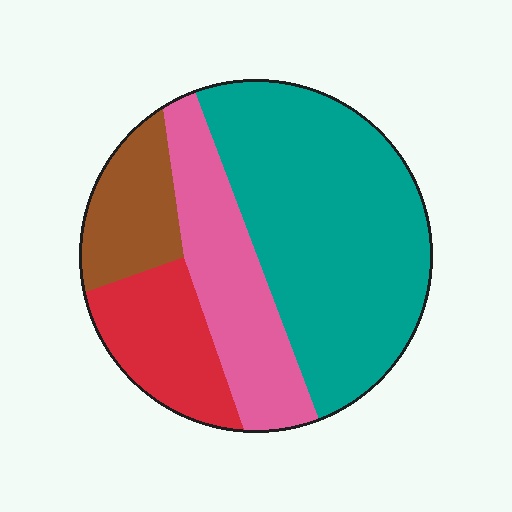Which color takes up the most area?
Teal, at roughly 50%.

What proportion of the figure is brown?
Brown takes up less than a quarter of the figure.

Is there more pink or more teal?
Teal.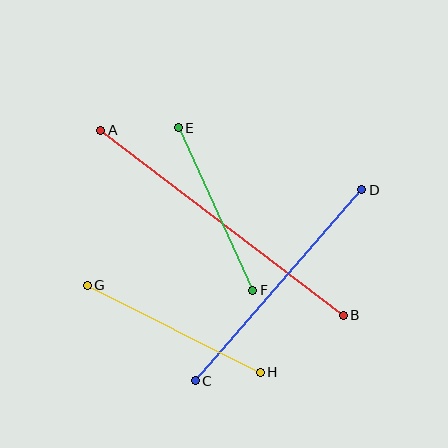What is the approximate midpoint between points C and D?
The midpoint is at approximately (278, 285) pixels.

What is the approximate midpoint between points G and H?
The midpoint is at approximately (174, 329) pixels.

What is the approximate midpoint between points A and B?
The midpoint is at approximately (222, 223) pixels.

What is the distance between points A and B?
The distance is approximately 305 pixels.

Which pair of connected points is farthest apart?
Points A and B are farthest apart.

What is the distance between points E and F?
The distance is approximately 179 pixels.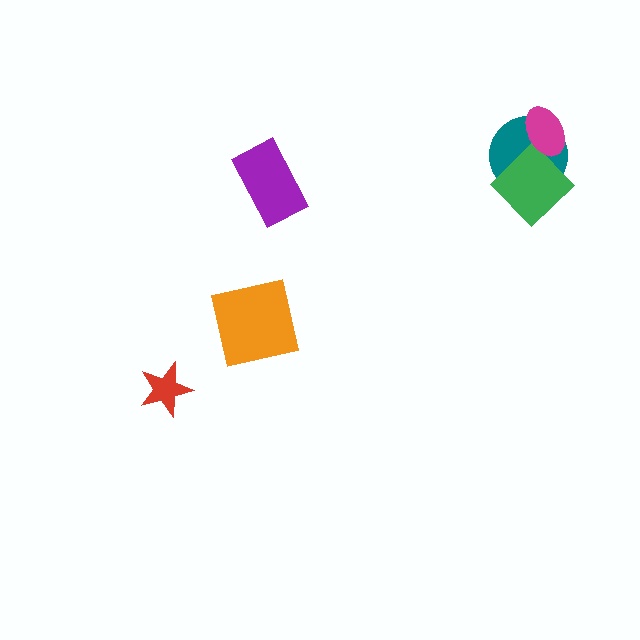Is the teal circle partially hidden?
Yes, it is partially covered by another shape.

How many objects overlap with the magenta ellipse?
1 object overlaps with the magenta ellipse.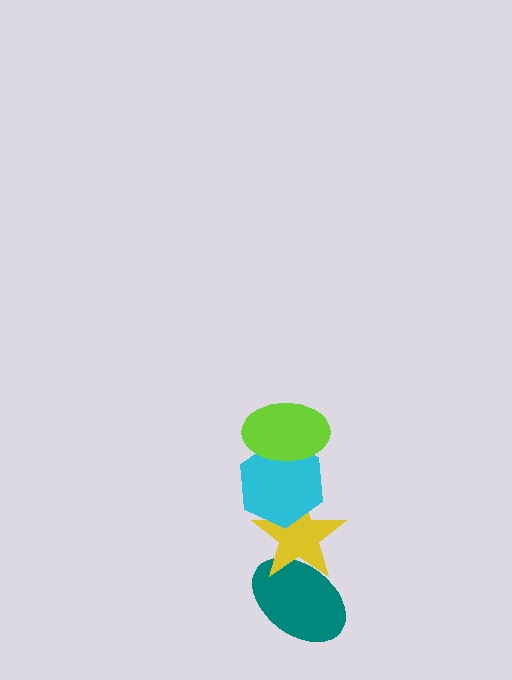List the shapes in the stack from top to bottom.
From top to bottom: the lime ellipse, the cyan hexagon, the yellow star, the teal ellipse.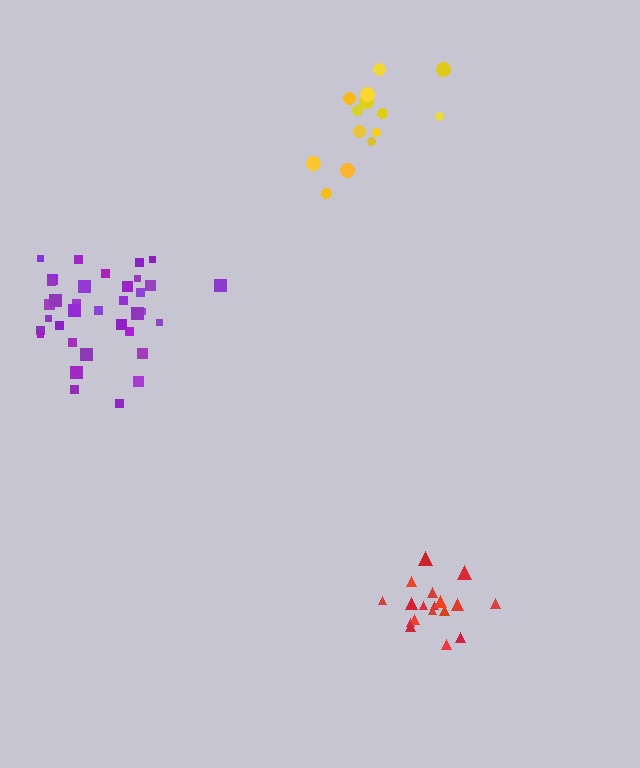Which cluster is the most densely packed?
Purple.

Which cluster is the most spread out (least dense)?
Yellow.